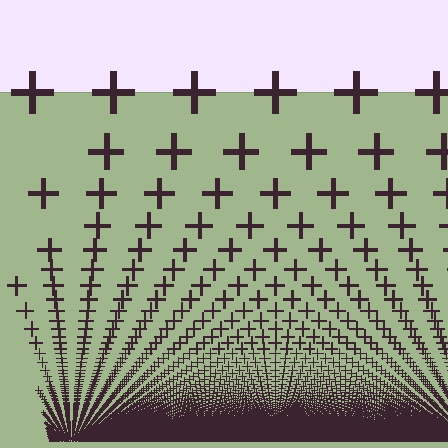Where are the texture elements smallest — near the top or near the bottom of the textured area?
Near the bottom.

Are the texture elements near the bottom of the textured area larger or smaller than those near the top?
Smaller. The gradient is inverted — elements near the bottom are smaller and denser.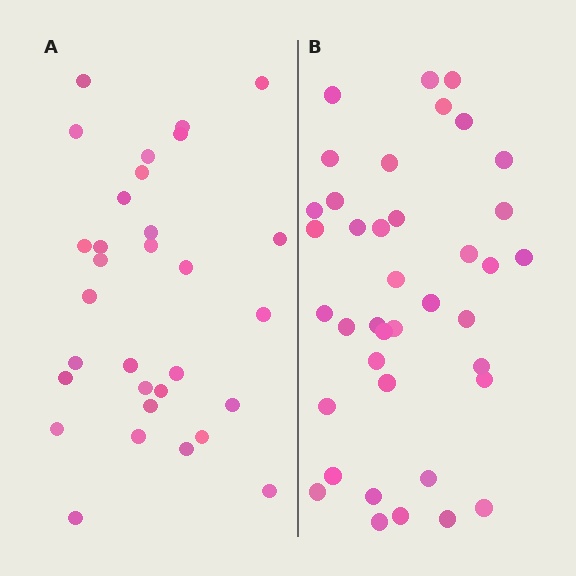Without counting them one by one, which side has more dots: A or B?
Region B (the right region) has more dots.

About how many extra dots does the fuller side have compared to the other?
Region B has roughly 8 or so more dots than region A.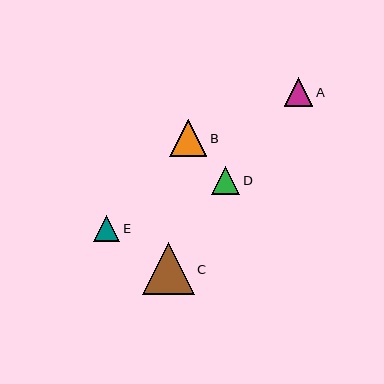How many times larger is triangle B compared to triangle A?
Triangle B is approximately 1.3 times the size of triangle A.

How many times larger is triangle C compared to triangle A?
Triangle C is approximately 1.8 times the size of triangle A.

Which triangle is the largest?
Triangle C is the largest with a size of approximately 52 pixels.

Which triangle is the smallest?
Triangle E is the smallest with a size of approximately 26 pixels.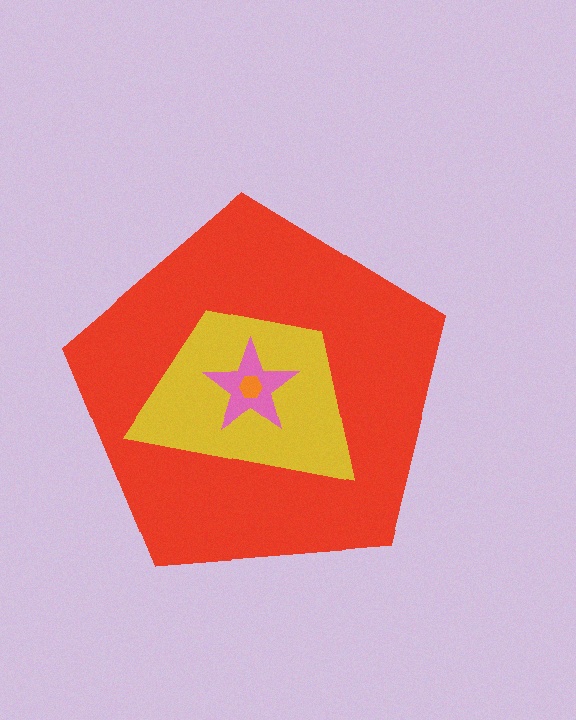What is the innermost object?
The orange hexagon.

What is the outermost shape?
The red pentagon.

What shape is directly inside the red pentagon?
The yellow trapezoid.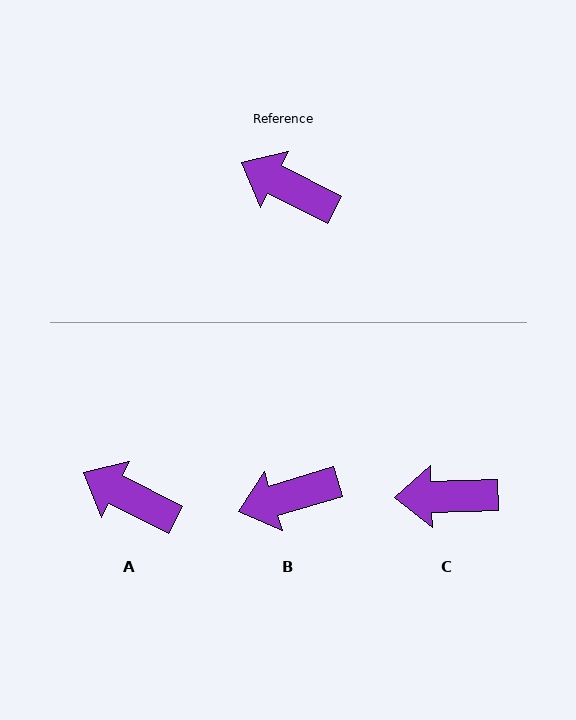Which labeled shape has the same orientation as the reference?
A.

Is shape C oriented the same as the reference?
No, it is off by about 29 degrees.